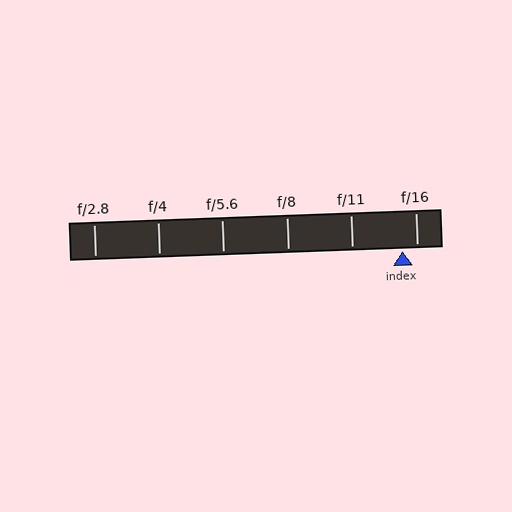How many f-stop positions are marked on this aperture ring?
There are 6 f-stop positions marked.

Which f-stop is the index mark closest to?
The index mark is closest to f/16.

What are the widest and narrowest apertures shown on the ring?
The widest aperture shown is f/2.8 and the narrowest is f/16.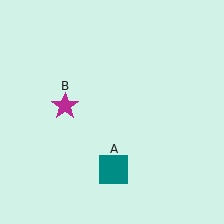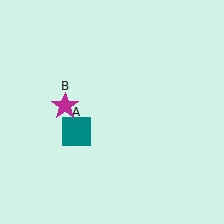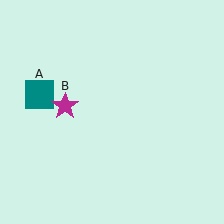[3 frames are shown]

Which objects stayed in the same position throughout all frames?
Magenta star (object B) remained stationary.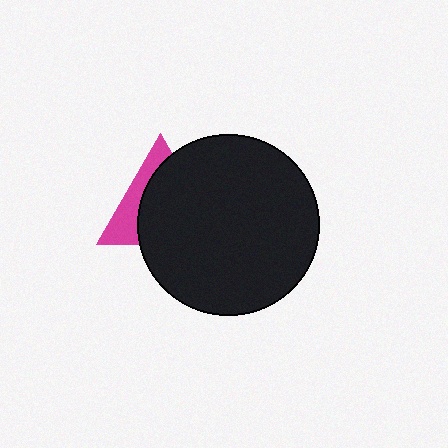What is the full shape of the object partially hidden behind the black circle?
The partially hidden object is a magenta triangle.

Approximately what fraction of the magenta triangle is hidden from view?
Roughly 67% of the magenta triangle is hidden behind the black circle.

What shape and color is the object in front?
The object in front is a black circle.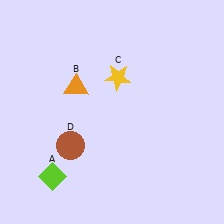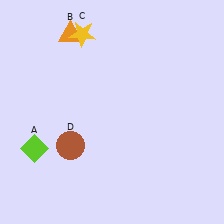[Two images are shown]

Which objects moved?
The objects that moved are: the lime diamond (A), the orange triangle (B), the yellow star (C).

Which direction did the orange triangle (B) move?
The orange triangle (B) moved up.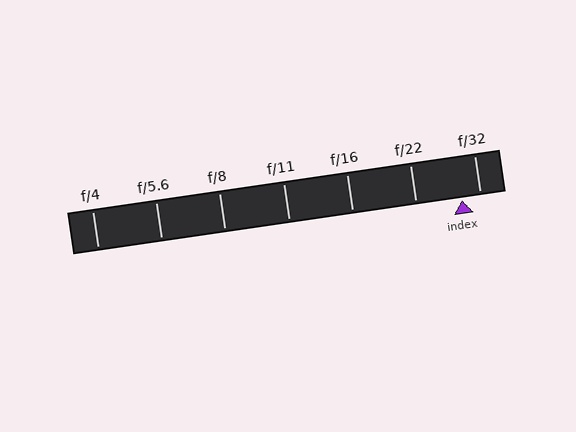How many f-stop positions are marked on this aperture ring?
There are 7 f-stop positions marked.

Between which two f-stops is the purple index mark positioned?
The index mark is between f/22 and f/32.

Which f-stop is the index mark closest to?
The index mark is closest to f/32.